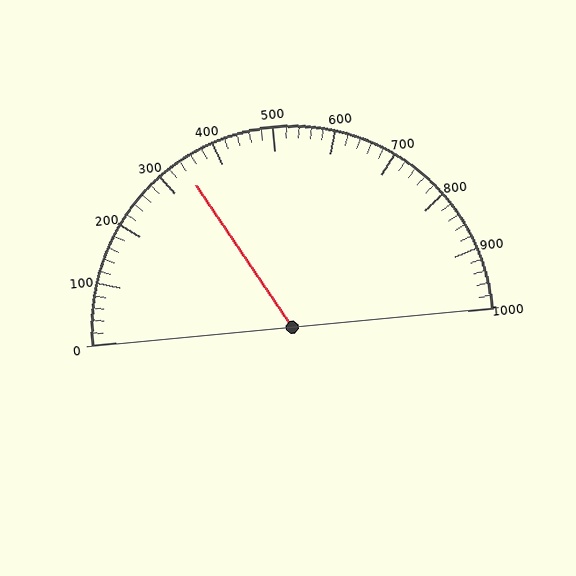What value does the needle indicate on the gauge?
The needle indicates approximately 340.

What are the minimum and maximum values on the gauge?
The gauge ranges from 0 to 1000.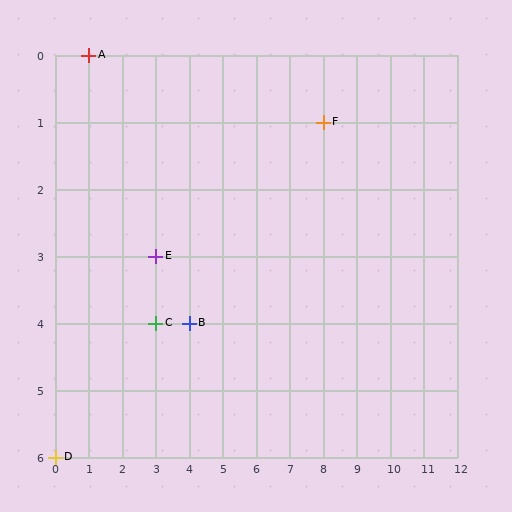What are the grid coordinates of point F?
Point F is at grid coordinates (8, 1).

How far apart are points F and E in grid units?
Points F and E are 5 columns and 2 rows apart (about 5.4 grid units diagonally).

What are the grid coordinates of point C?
Point C is at grid coordinates (3, 4).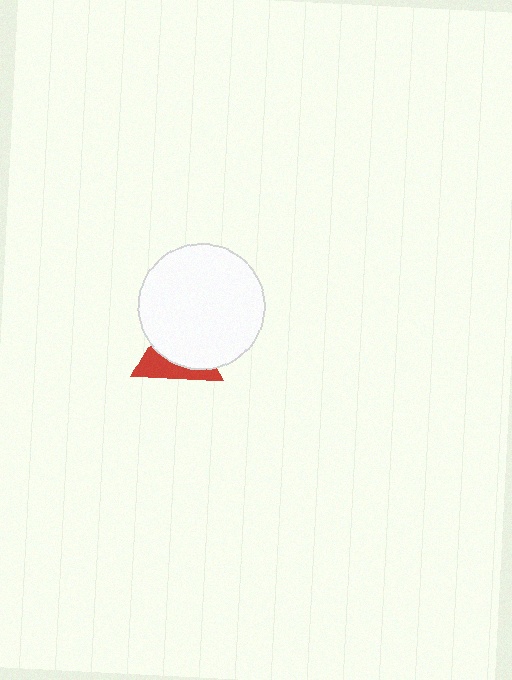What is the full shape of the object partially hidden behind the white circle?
The partially hidden object is a red triangle.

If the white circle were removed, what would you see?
You would see the complete red triangle.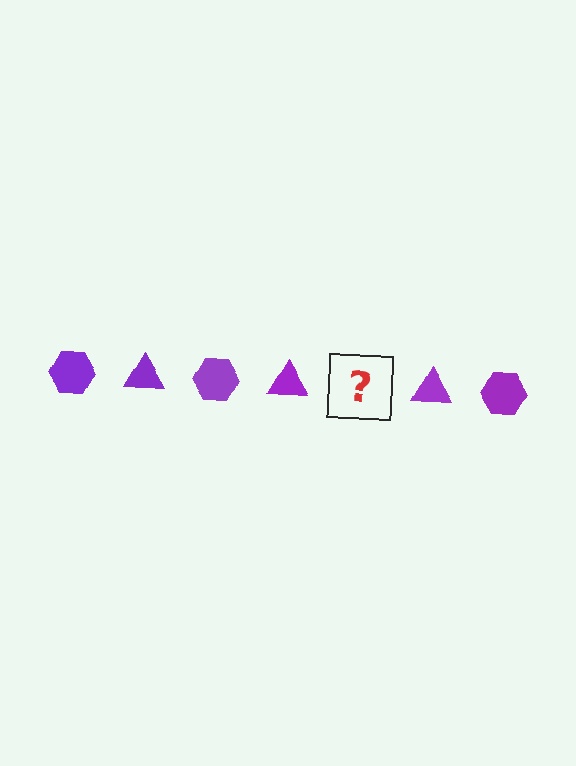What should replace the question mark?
The question mark should be replaced with a purple hexagon.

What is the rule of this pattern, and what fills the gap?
The rule is that the pattern cycles through hexagon, triangle shapes in purple. The gap should be filled with a purple hexagon.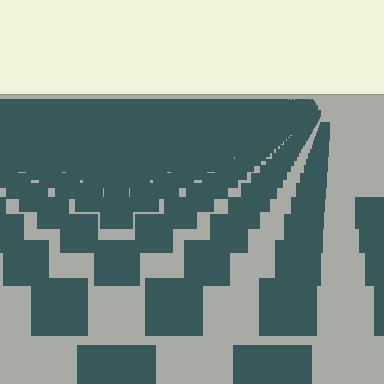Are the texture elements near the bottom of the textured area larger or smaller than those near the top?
Larger. Near the bottom, elements are closer to the viewer and appear at a bigger on-screen size.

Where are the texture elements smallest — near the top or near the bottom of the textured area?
Near the top.